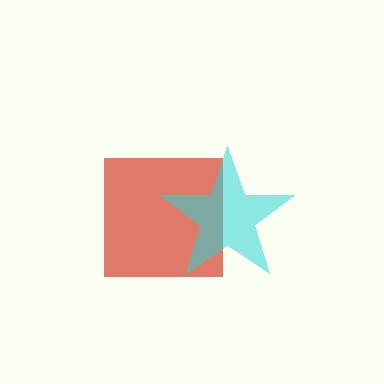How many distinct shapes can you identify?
There are 2 distinct shapes: a red square, a cyan star.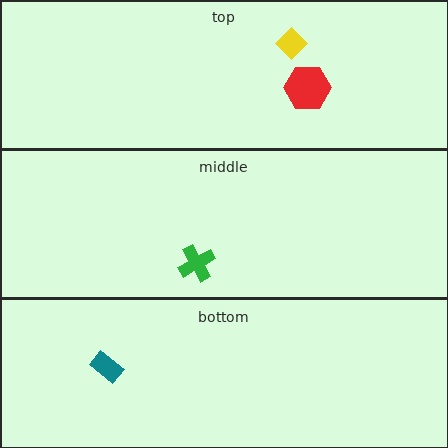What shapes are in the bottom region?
The teal rectangle.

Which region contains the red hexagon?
The top region.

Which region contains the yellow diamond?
The top region.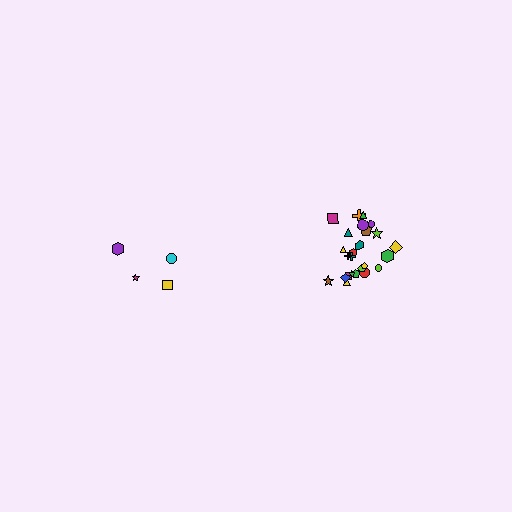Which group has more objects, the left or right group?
The right group.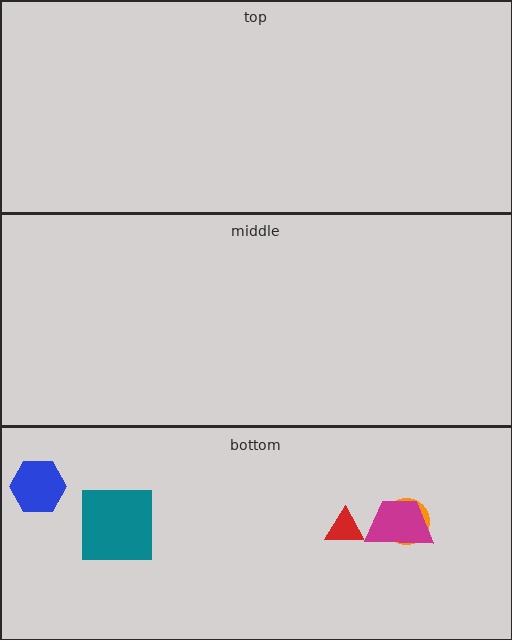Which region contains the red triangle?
The bottom region.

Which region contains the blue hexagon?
The bottom region.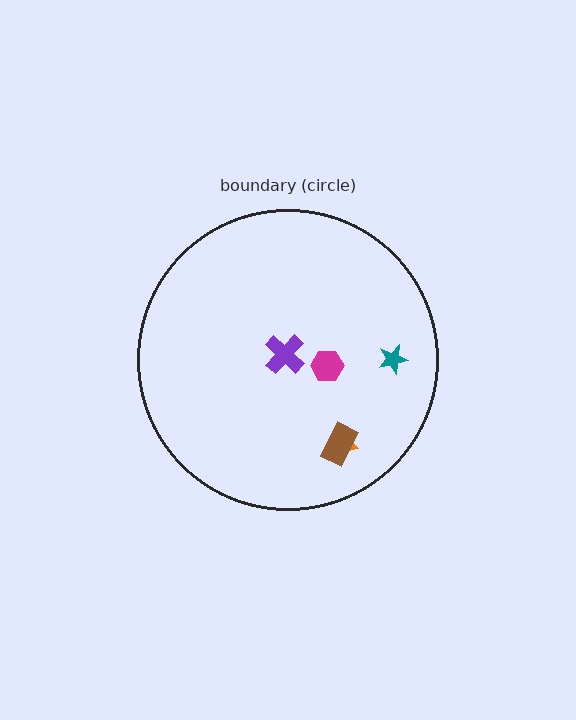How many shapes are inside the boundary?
5 inside, 0 outside.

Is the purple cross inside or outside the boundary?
Inside.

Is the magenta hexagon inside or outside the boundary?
Inside.